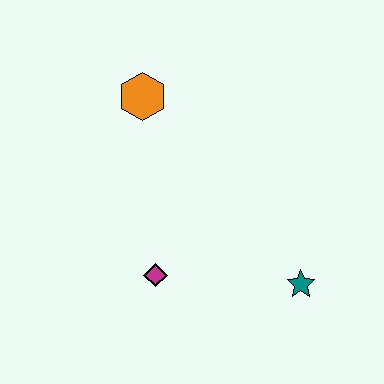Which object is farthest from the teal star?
The orange hexagon is farthest from the teal star.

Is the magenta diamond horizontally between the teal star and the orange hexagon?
Yes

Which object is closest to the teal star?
The magenta diamond is closest to the teal star.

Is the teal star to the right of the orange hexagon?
Yes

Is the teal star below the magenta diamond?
Yes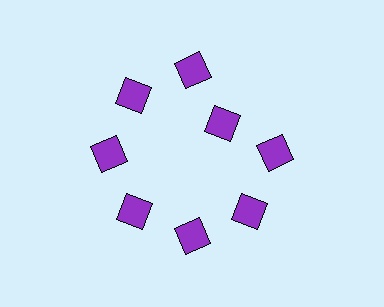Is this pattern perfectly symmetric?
No. The 8 purple diamonds are arranged in a ring, but one element near the 2 o'clock position is pulled inward toward the center, breaking the 8-fold rotational symmetry.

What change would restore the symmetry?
The symmetry would be restored by moving it outward, back onto the ring so that all 8 diamonds sit at equal angles and equal distance from the center.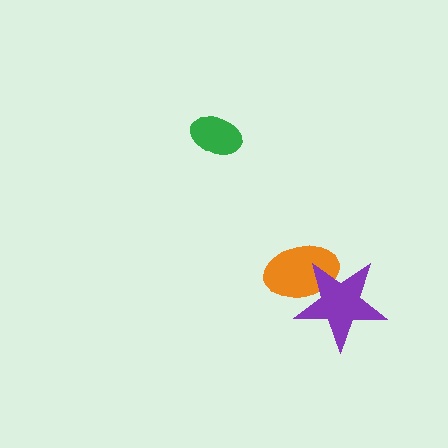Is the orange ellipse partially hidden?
Yes, it is partially covered by another shape.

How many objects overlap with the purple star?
1 object overlaps with the purple star.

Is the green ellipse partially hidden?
No, no other shape covers it.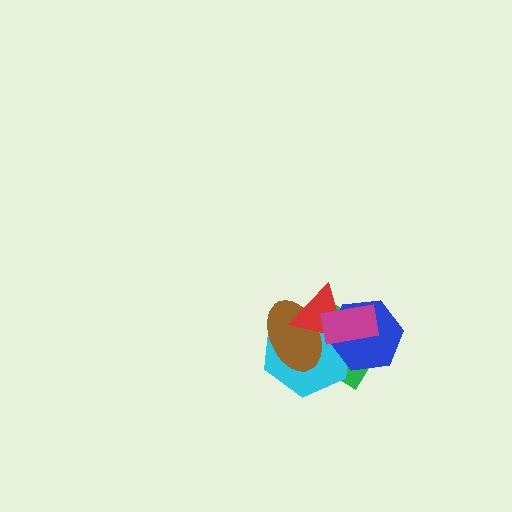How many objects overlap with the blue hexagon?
4 objects overlap with the blue hexagon.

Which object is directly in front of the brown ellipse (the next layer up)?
The red triangle is directly in front of the brown ellipse.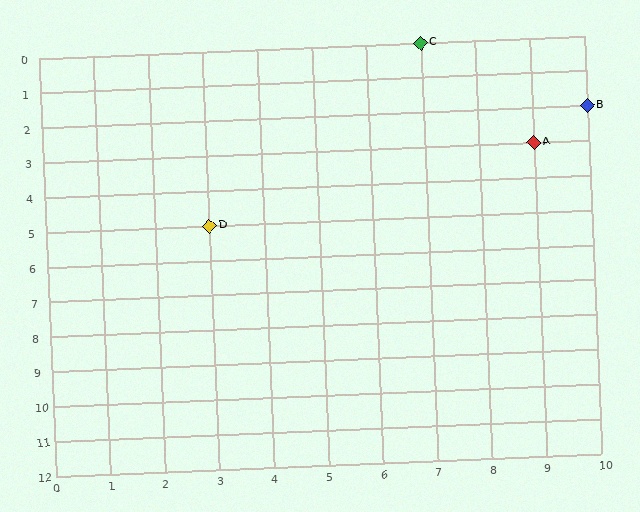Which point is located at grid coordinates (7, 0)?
Point C is at (7, 0).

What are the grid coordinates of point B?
Point B is at grid coordinates (10, 2).